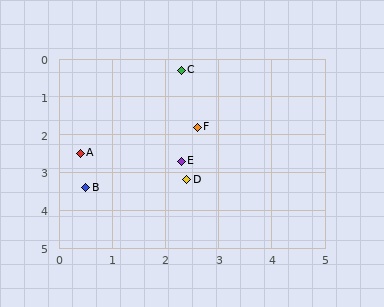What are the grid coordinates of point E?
Point E is at approximately (2.3, 2.7).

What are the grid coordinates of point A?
Point A is at approximately (0.4, 2.5).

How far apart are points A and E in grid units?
Points A and E are about 1.9 grid units apart.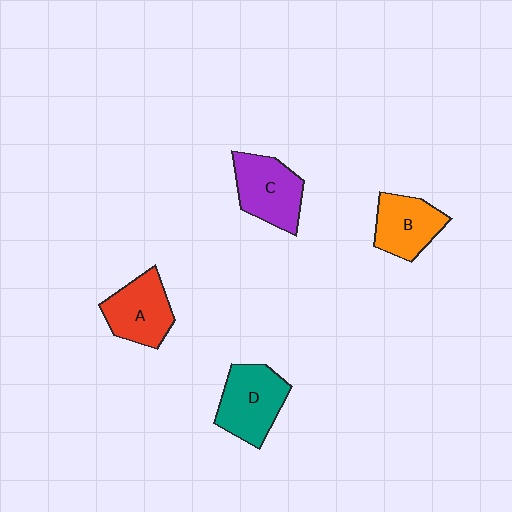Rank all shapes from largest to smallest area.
From largest to smallest: D (teal), C (purple), A (red), B (orange).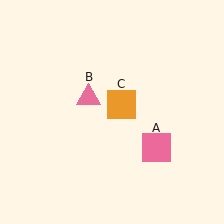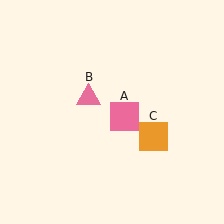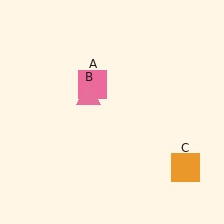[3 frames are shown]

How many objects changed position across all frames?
2 objects changed position: pink square (object A), orange square (object C).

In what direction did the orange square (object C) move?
The orange square (object C) moved down and to the right.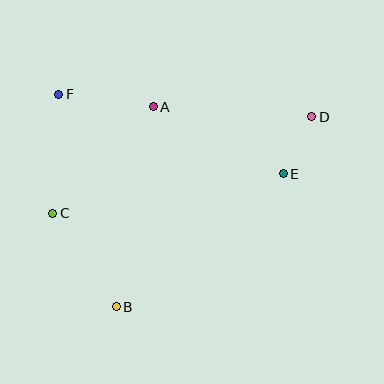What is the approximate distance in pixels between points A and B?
The distance between A and B is approximately 203 pixels.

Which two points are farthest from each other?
Points C and D are farthest from each other.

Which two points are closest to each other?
Points D and E are closest to each other.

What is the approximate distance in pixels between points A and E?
The distance between A and E is approximately 146 pixels.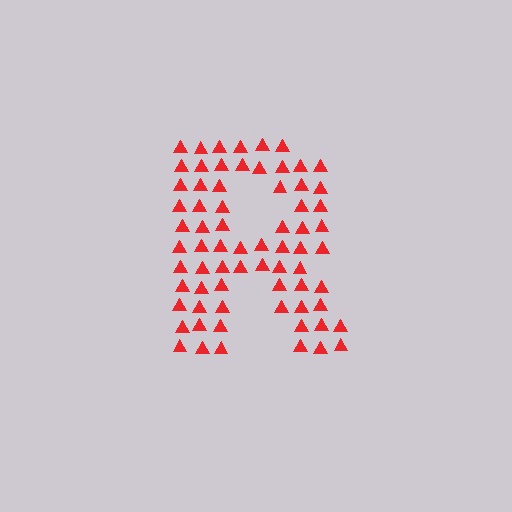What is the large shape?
The large shape is the letter R.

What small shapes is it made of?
It is made of small triangles.